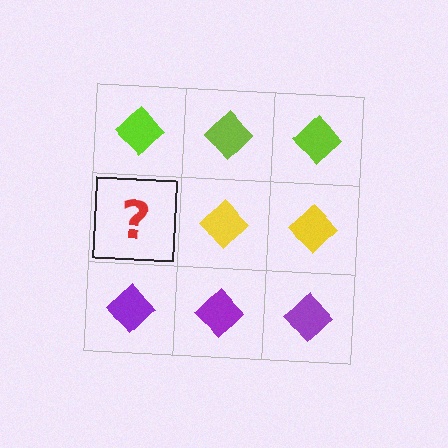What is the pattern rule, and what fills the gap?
The rule is that each row has a consistent color. The gap should be filled with a yellow diamond.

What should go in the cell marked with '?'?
The missing cell should contain a yellow diamond.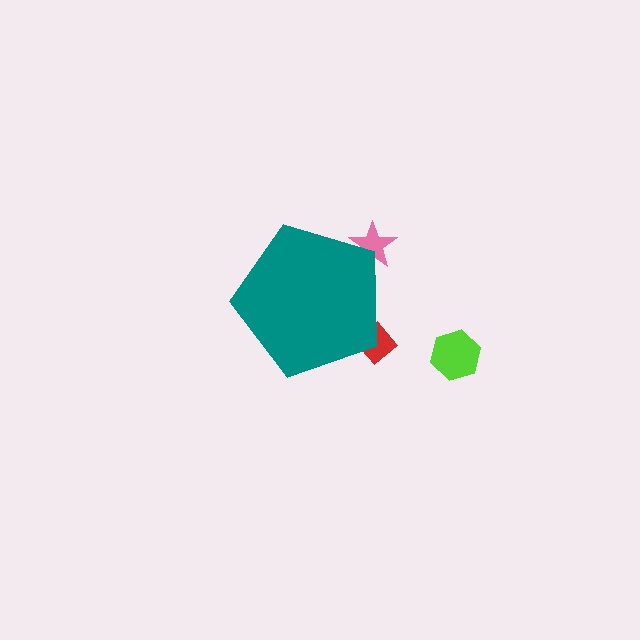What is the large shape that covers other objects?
A teal pentagon.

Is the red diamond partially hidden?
Yes, the red diamond is partially hidden behind the teal pentagon.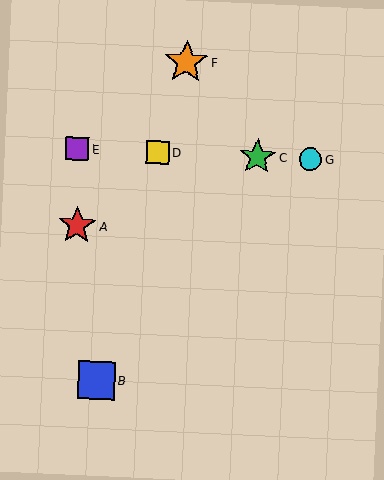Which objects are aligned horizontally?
Objects C, D, E, G are aligned horizontally.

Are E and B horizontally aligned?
No, E is at y≈149 and B is at y≈380.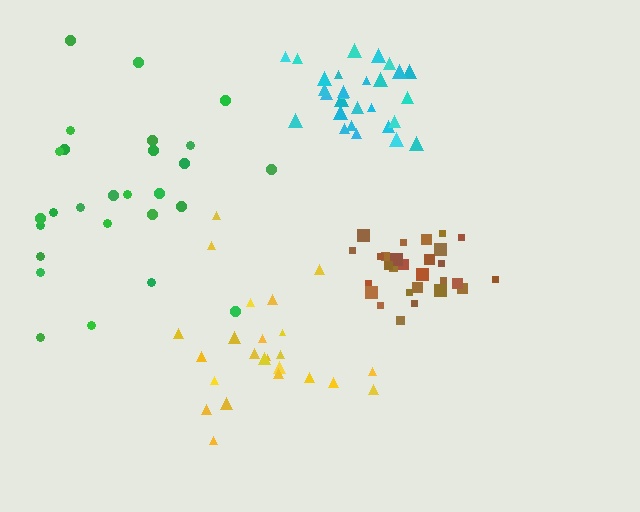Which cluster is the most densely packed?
Cyan.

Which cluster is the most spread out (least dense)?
Green.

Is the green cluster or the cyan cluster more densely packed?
Cyan.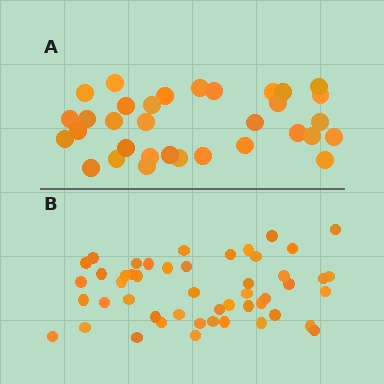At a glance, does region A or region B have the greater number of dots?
Region B (the bottom region) has more dots.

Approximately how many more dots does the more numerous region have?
Region B has approximately 15 more dots than region A.